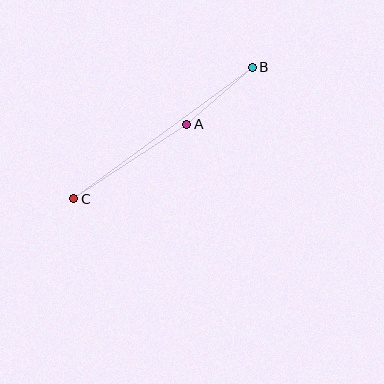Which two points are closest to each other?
Points A and B are closest to each other.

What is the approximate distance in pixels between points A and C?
The distance between A and C is approximately 135 pixels.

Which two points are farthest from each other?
Points B and C are farthest from each other.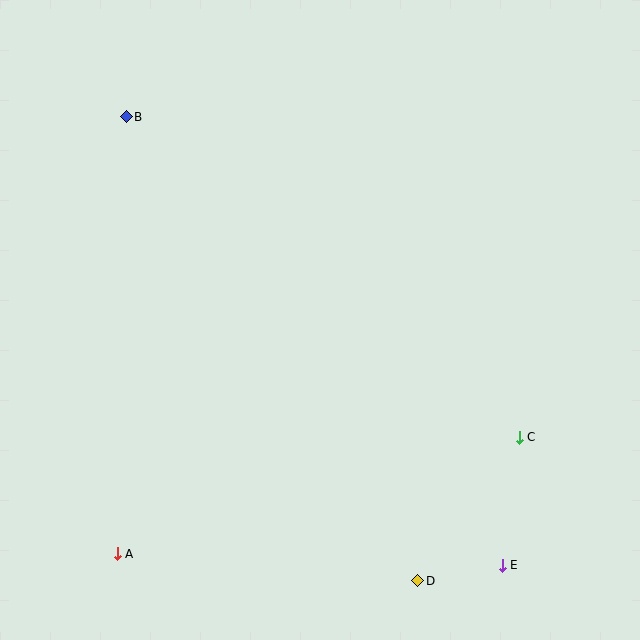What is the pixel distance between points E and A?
The distance between E and A is 385 pixels.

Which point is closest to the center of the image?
Point C at (519, 437) is closest to the center.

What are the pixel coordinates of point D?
Point D is at (418, 581).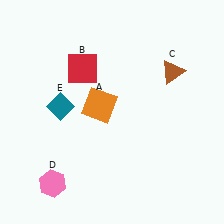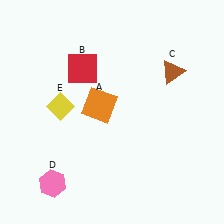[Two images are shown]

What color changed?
The diamond (E) changed from teal in Image 1 to yellow in Image 2.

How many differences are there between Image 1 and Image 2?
There is 1 difference between the two images.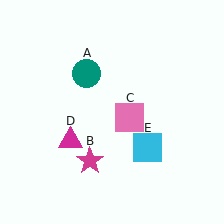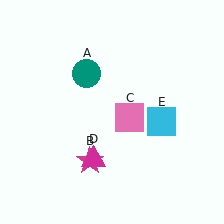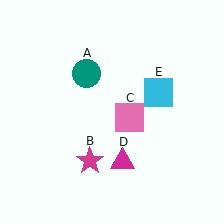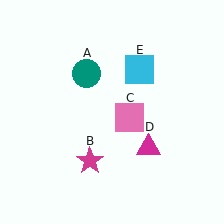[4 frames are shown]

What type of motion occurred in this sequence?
The magenta triangle (object D), cyan square (object E) rotated counterclockwise around the center of the scene.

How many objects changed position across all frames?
2 objects changed position: magenta triangle (object D), cyan square (object E).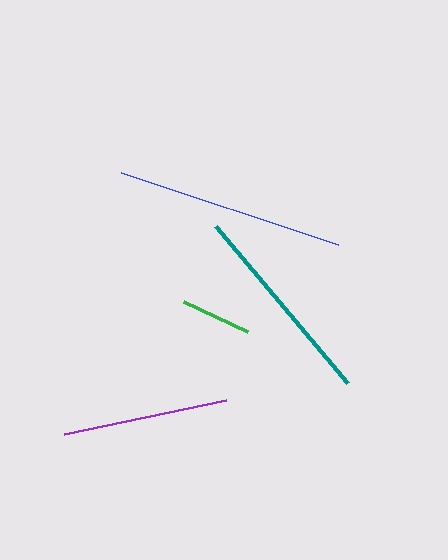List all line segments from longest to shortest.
From longest to shortest: blue, teal, purple, green.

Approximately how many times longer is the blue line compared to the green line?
The blue line is approximately 3.2 times the length of the green line.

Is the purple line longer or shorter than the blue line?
The blue line is longer than the purple line.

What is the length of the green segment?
The green segment is approximately 71 pixels long.